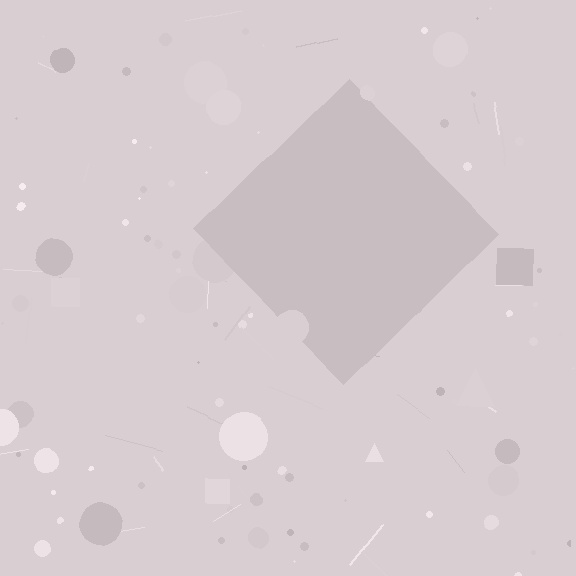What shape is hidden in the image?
A diamond is hidden in the image.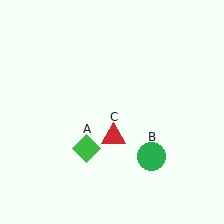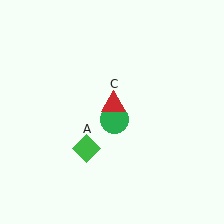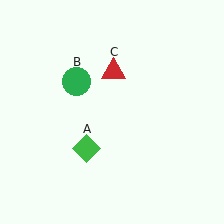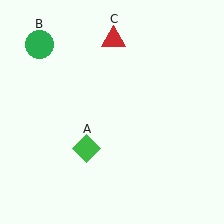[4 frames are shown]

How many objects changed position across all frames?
2 objects changed position: green circle (object B), red triangle (object C).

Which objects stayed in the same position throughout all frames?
Green diamond (object A) remained stationary.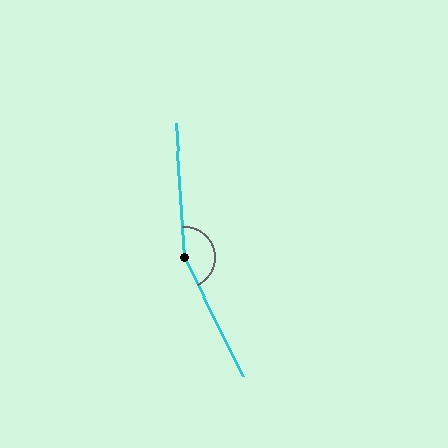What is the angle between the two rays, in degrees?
Approximately 157 degrees.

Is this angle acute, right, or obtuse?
It is obtuse.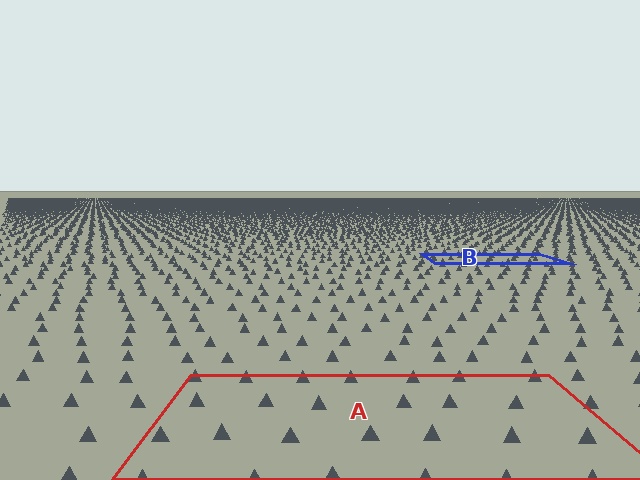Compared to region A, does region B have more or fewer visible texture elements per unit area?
Region B has more texture elements per unit area — they are packed more densely because it is farther away.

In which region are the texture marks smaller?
The texture marks are smaller in region B, because it is farther away.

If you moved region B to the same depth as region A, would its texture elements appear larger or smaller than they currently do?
They would appear larger. At a closer depth, the same texture elements are projected at a bigger on-screen size.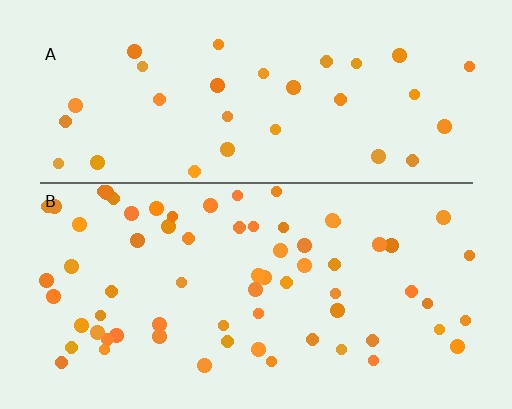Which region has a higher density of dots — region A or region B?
B (the bottom).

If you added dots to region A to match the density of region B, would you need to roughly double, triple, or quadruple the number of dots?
Approximately double.